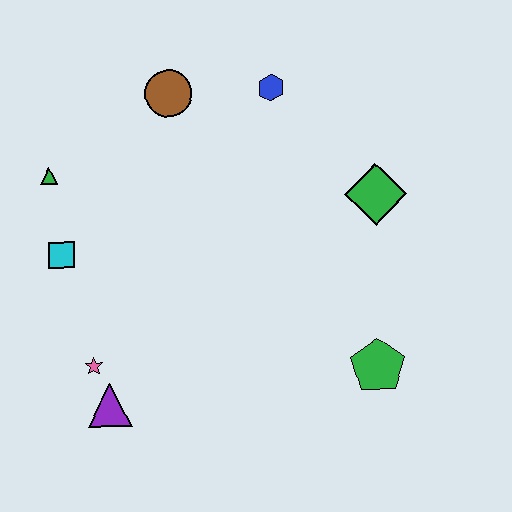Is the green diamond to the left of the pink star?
No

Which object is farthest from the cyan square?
The green pentagon is farthest from the cyan square.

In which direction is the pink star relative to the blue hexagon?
The pink star is below the blue hexagon.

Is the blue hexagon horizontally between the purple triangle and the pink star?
No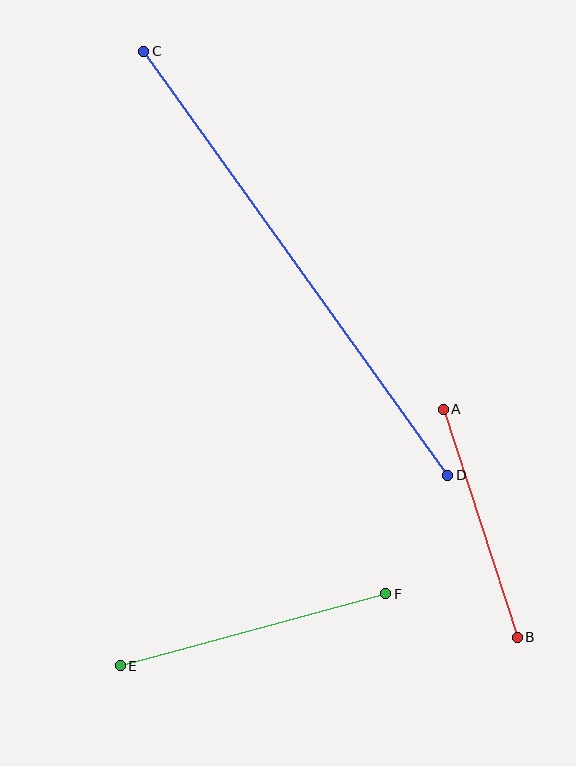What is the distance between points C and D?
The distance is approximately 522 pixels.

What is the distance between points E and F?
The distance is approximately 275 pixels.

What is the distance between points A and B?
The distance is approximately 240 pixels.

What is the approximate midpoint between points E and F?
The midpoint is at approximately (253, 630) pixels.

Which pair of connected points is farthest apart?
Points C and D are farthest apart.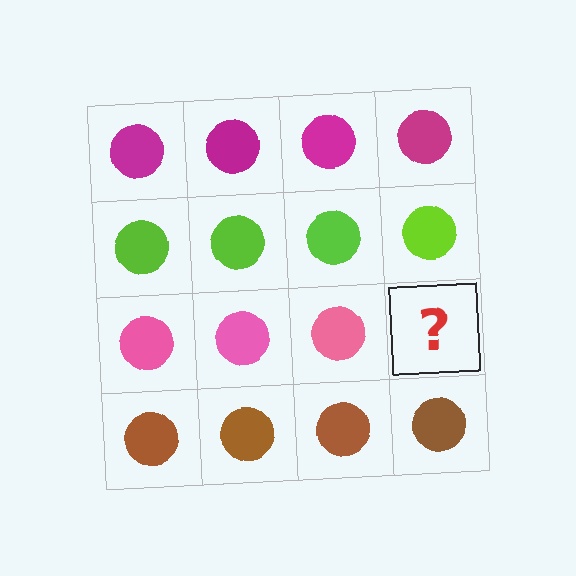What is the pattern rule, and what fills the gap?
The rule is that each row has a consistent color. The gap should be filled with a pink circle.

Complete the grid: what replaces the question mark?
The question mark should be replaced with a pink circle.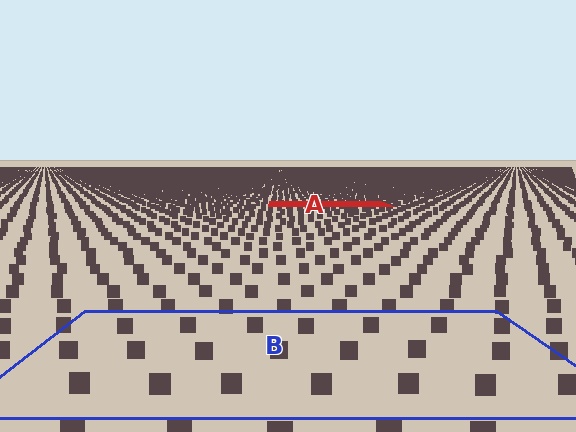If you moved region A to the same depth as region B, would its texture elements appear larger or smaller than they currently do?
They would appear larger. At a closer depth, the same texture elements are projected at a bigger on-screen size.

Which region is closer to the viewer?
Region B is closer. The texture elements there are larger and more spread out.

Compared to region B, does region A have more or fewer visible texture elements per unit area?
Region A has more texture elements per unit area — they are packed more densely because it is farther away.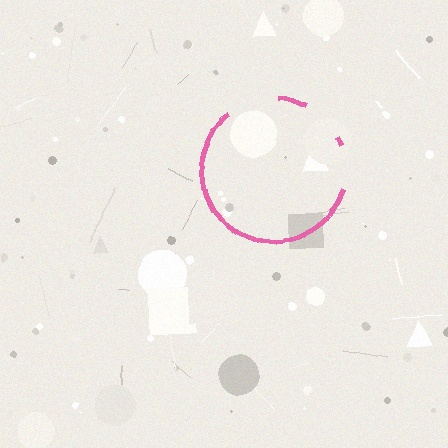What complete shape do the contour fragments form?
The contour fragments form a circle.